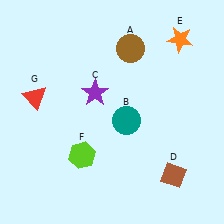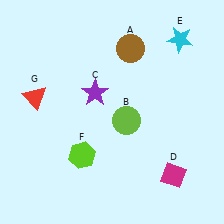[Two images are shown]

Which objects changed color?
B changed from teal to lime. D changed from brown to magenta. E changed from orange to cyan.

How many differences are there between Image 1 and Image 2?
There are 3 differences between the two images.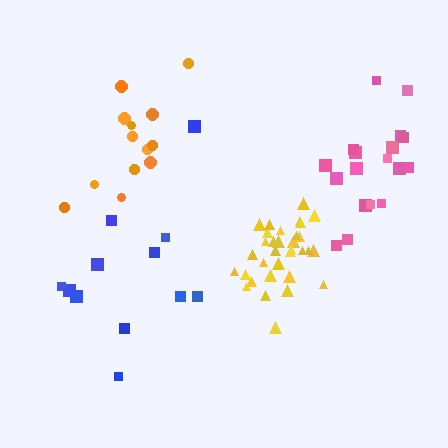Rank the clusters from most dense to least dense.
yellow, orange, pink, blue.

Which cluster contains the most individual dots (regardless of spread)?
Yellow (33).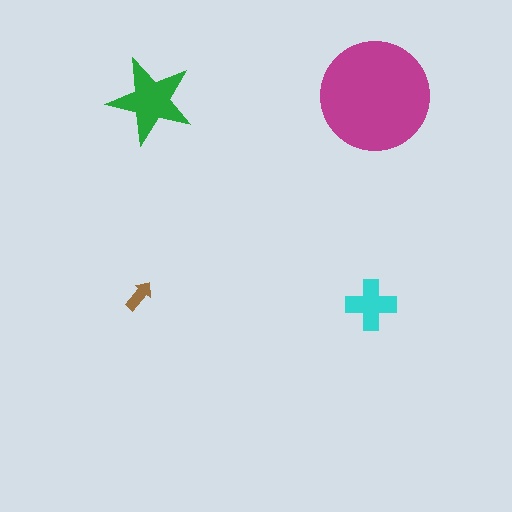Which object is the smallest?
The brown arrow.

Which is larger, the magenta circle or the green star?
The magenta circle.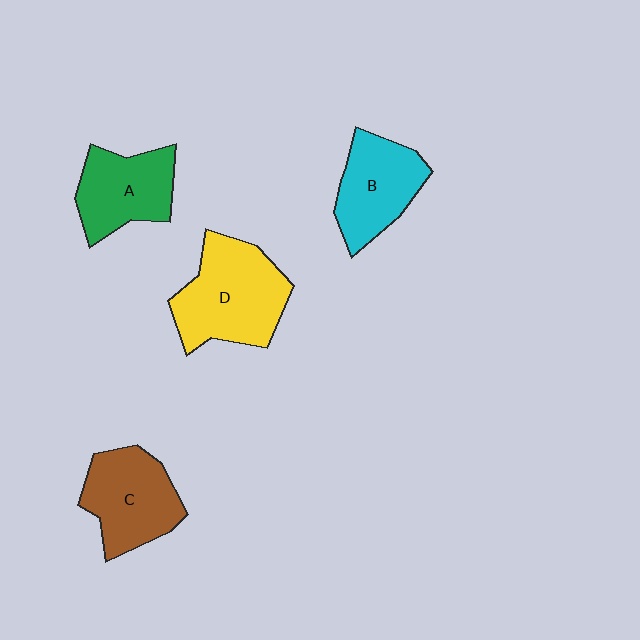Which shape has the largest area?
Shape D (yellow).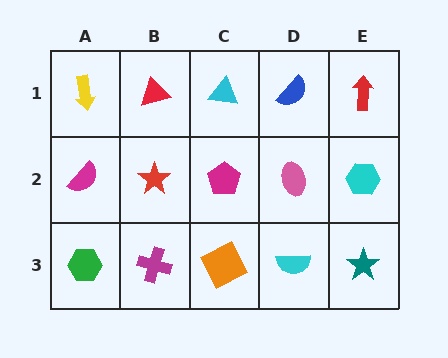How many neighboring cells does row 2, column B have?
4.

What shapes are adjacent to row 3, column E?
A cyan hexagon (row 2, column E), a cyan semicircle (row 3, column D).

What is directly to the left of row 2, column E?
A pink ellipse.